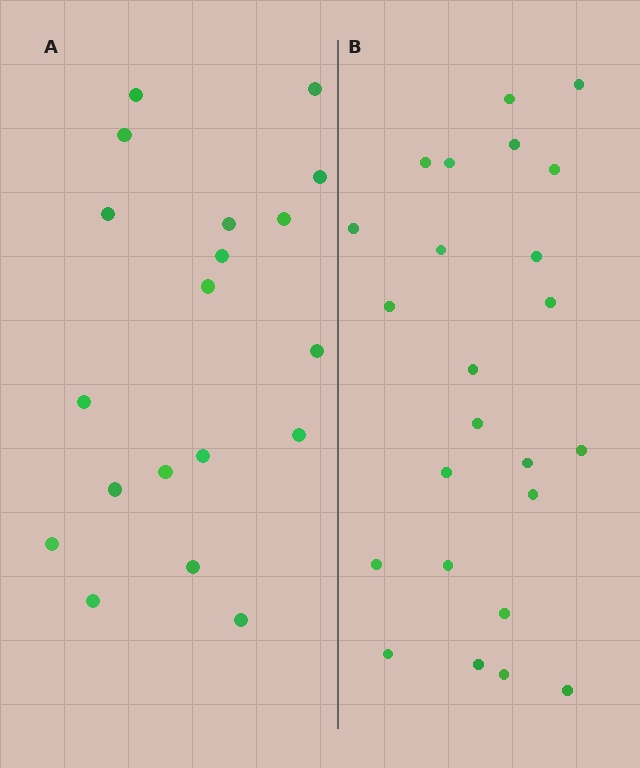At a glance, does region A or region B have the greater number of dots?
Region B (the right region) has more dots.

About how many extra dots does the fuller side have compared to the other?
Region B has about 5 more dots than region A.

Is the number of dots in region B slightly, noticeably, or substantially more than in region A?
Region B has noticeably more, but not dramatically so. The ratio is roughly 1.3 to 1.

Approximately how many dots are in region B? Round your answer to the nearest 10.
About 20 dots. (The exact count is 24, which rounds to 20.)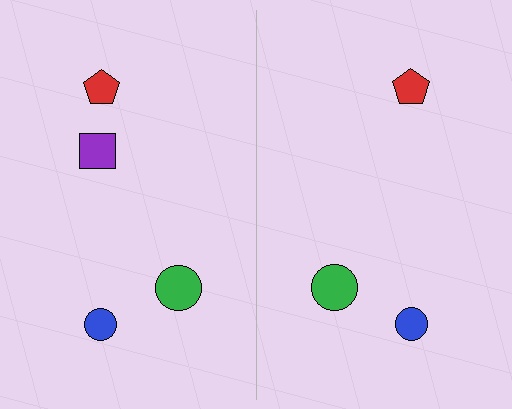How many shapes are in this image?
There are 7 shapes in this image.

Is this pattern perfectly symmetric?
No, the pattern is not perfectly symmetric. A purple square is missing from the right side.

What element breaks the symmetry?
A purple square is missing from the right side.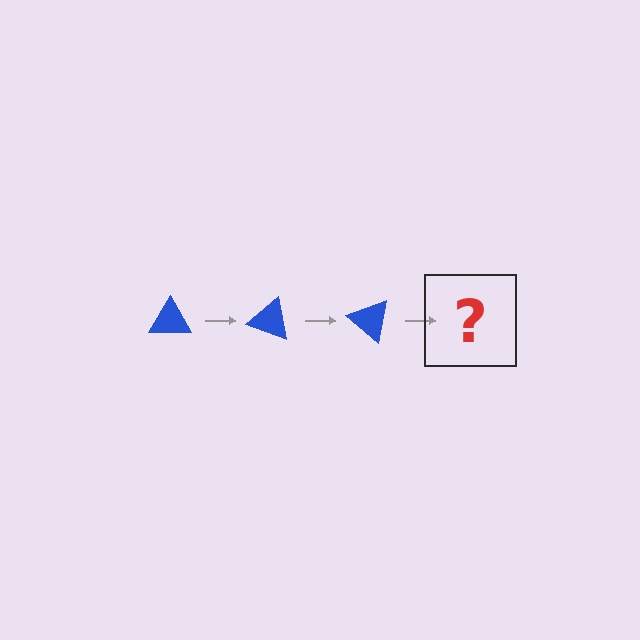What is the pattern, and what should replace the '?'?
The pattern is that the triangle rotates 20 degrees each step. The '?' should be a blue triangle rotated 60 degrees.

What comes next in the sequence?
The next element should be a blue triangle rotated 60 degrees.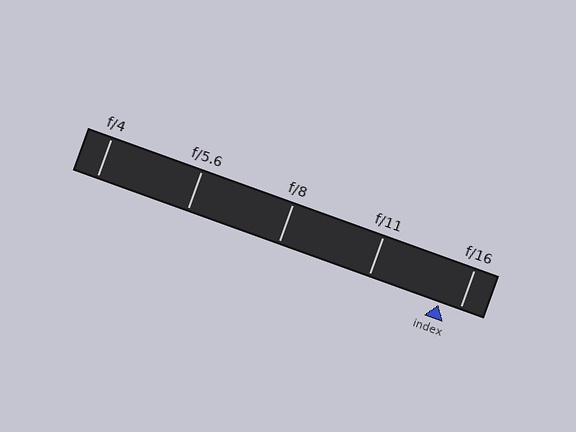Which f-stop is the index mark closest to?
The index mark is closest to f/16.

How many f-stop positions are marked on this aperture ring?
There are 5 f-stop positions marked.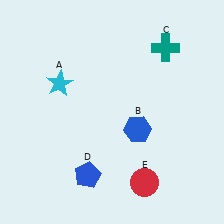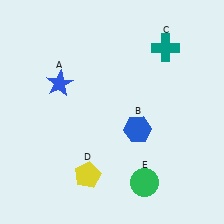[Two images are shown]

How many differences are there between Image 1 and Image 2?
There are 3 differences between the two images.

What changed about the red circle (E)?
In Image 1, E is red. In Image 2, it changed to green.